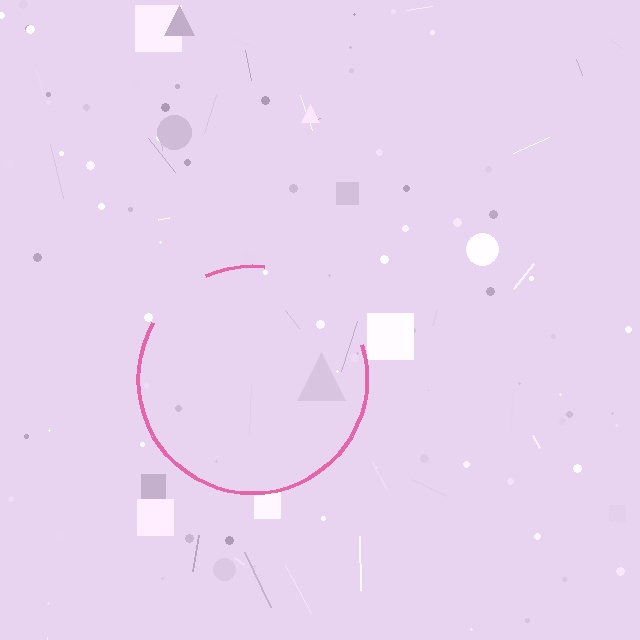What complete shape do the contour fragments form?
The contour fragments form a circle.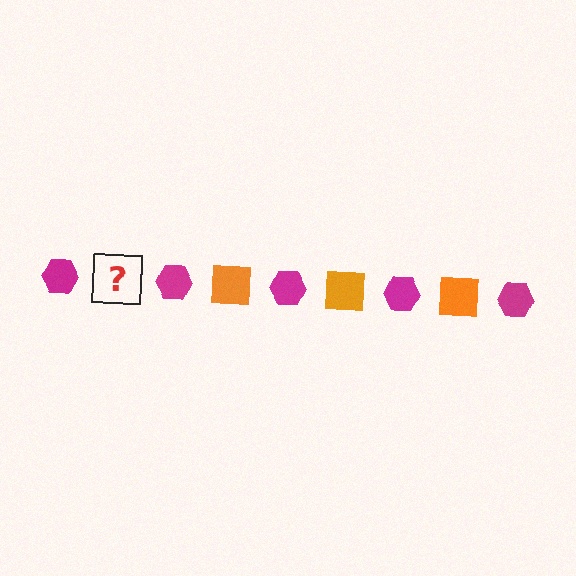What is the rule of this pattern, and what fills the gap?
The rule is that the pattern alternates between magenta hexagon and orange square. The gap should be filled with an orange square.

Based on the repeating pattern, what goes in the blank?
The blank should be an orange square.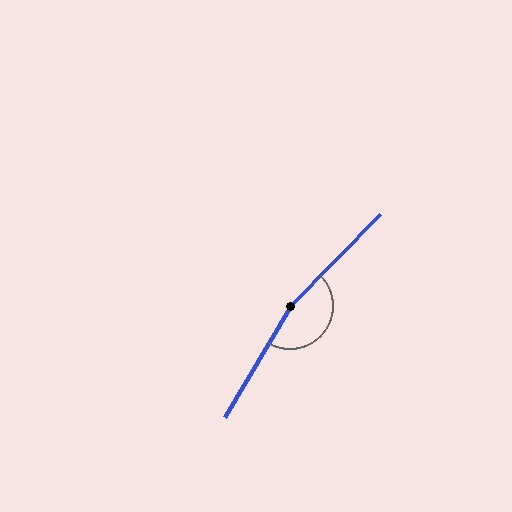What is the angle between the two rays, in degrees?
Approximately 166 degrees.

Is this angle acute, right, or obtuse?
It is obtuse.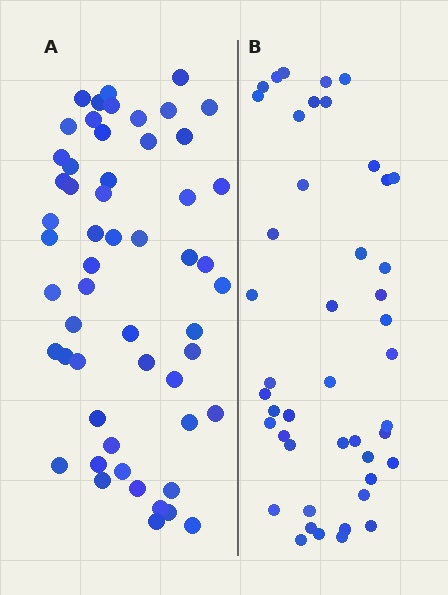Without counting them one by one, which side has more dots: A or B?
Region A (the left region) has more dots.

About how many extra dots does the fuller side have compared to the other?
Region A has roughly 10 or so more dots than region B.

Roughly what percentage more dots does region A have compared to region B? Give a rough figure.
About 20% more.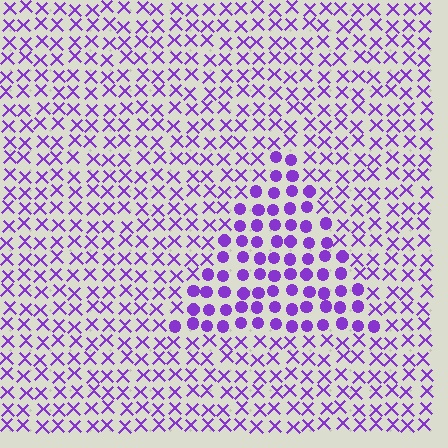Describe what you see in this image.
The image is filled with small purple elements arranged in a uniform grid. A triangle-shaped region contains circles, while the surrounding area contains X marks. The boundary is defined purely by the change in element shape.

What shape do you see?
I see a triangle.